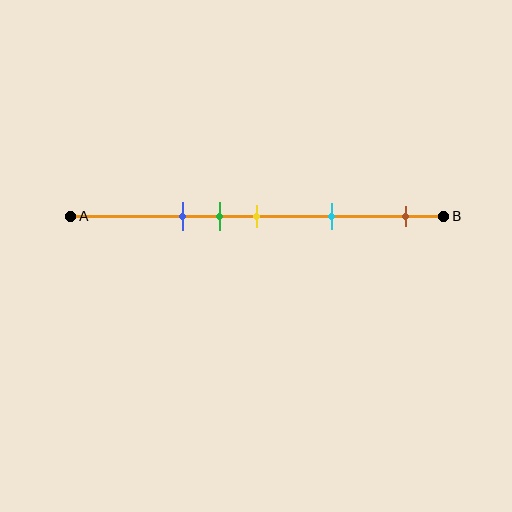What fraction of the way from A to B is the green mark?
The green mark is approximately 40% (0.4) of the way from A to B.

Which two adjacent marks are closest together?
The green and yellow marks are the closest adjacent pair.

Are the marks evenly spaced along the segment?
No, the marks are not evenly spaced.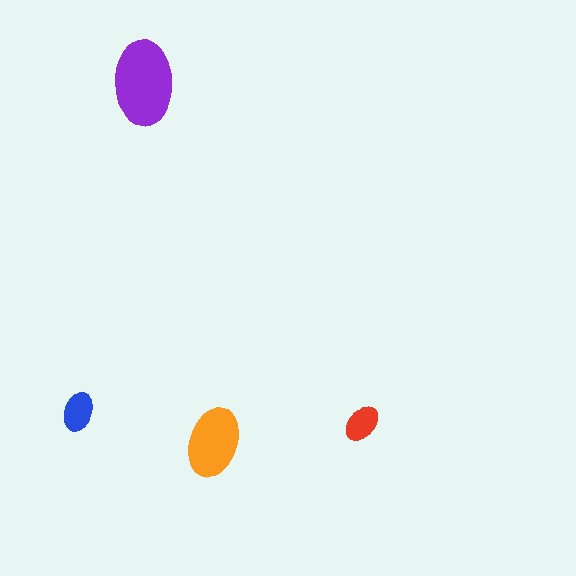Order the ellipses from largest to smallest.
the purple one, the orange one, the blue one, the red one.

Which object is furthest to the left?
The blue ellipse is leftmost.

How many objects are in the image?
There are 4 objects in the image.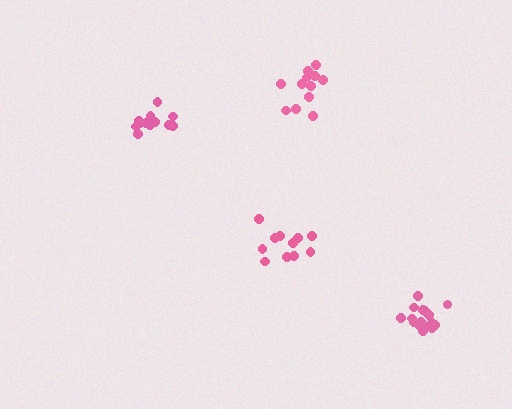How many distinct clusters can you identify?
There are 4 distinct clusters.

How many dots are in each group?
Group 1: 12 dots, Group 2: 13 dots, Group 3: 16 dots, Group 4: 11 dots (52 total).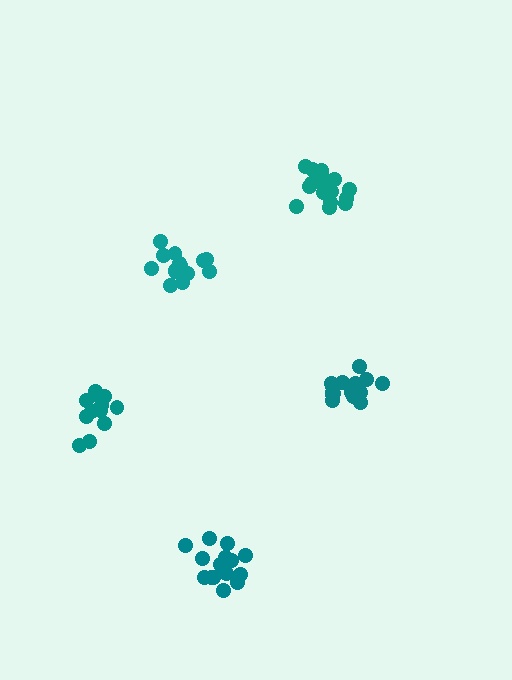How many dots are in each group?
Group 1: 16 dots, Group 2: 18 dots, Group 3: 15 dots, Group 4: 12 dots, Group 5: 14 dots (75 total).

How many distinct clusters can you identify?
There are 5 distinct clusters.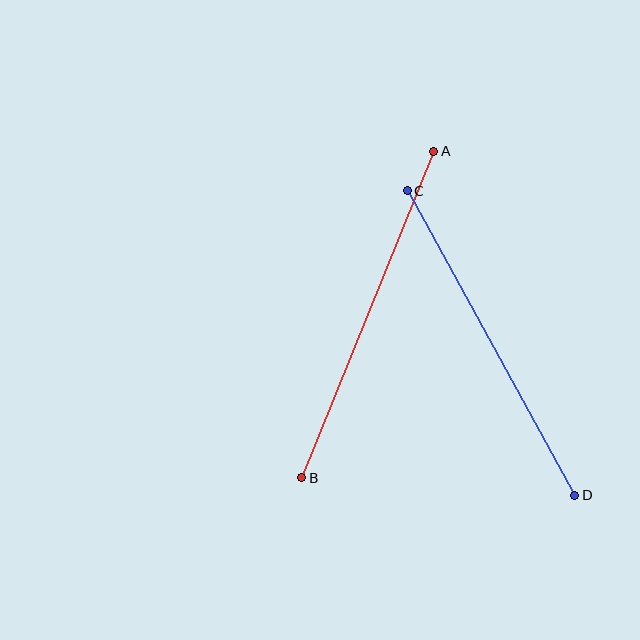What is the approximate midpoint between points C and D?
The midpoint is at approximately (491, 343) pixels.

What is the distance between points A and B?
The distance is approximately 352 pixels.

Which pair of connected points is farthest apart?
Points A and B are farthest apart.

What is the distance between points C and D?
The distance is approximately 348 pixels.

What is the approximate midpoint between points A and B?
The midpoint is at approximately (368, 315) pixels.